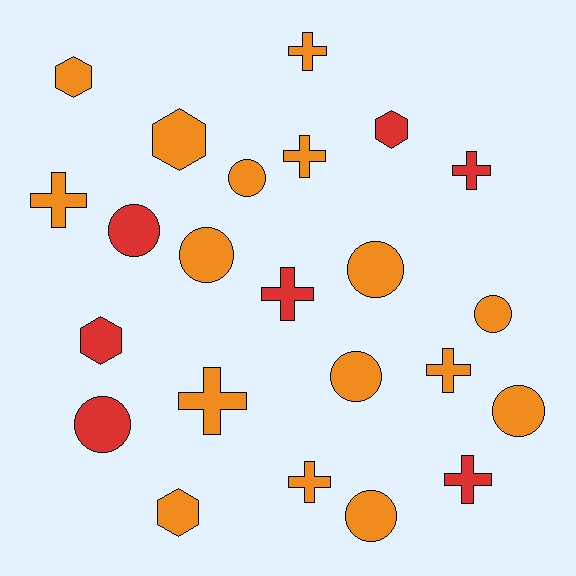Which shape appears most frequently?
Cross, with 9 objects.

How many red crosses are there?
There are 3 red crosses.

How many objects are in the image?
There are 23 objects.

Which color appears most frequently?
Orange, with 16 objects.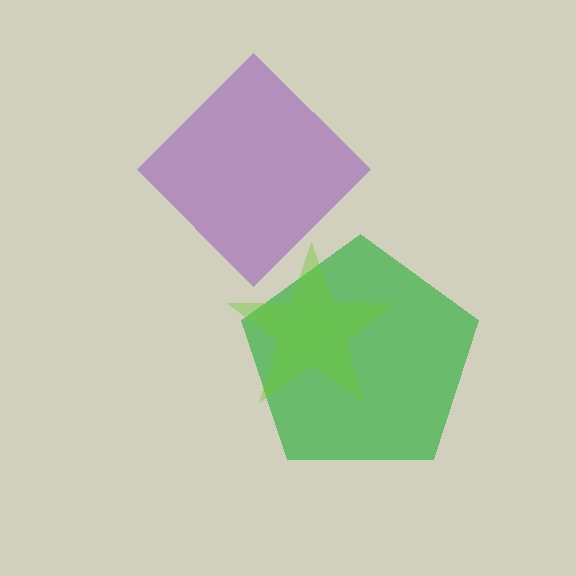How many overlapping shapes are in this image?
There are 3 overlapping shapes in the image.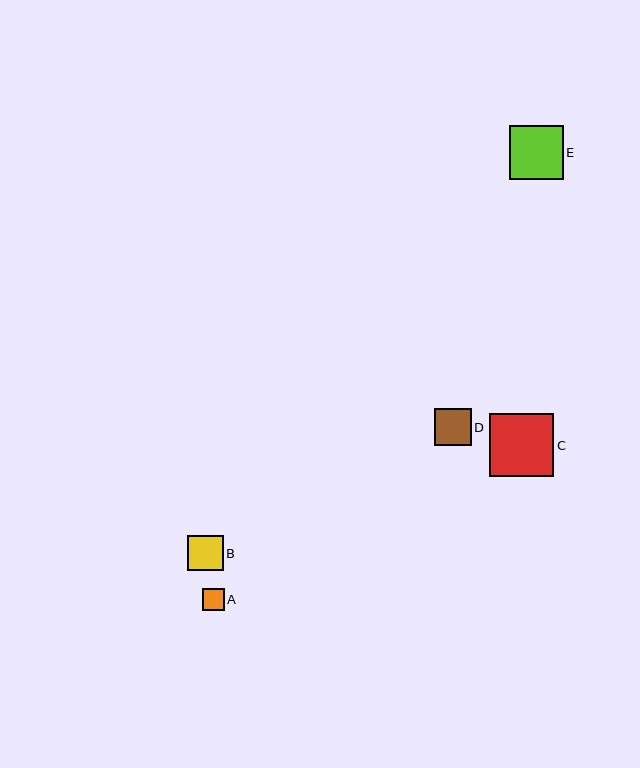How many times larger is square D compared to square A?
Square D is approximately 1.7 times the size of square A.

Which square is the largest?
Square C is the largest with a size of approximately 64 pixels.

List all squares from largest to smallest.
From largest to smallest: C, E, D, B, A.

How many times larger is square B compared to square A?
Square B is approximately 1.6 times the size of square A.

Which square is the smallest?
Square A is the smallest with a size of approximately 22 pixels.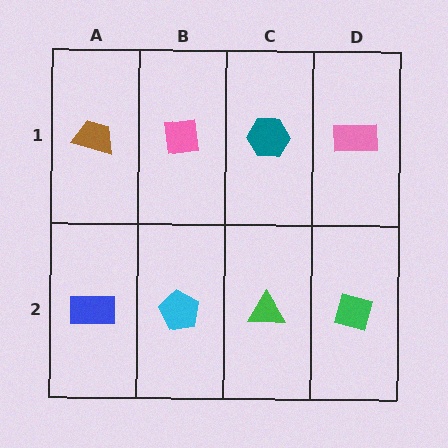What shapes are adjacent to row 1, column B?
A cyan pentagon (row 2, column B), a brown trapezoid (row 1, column A), a teal hexagon (row 1, column C).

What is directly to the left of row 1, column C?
A pink square.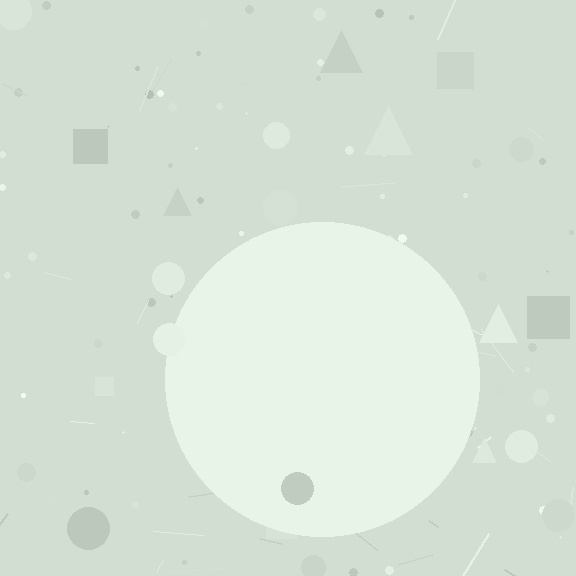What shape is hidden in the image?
A circle is hidden in the image.